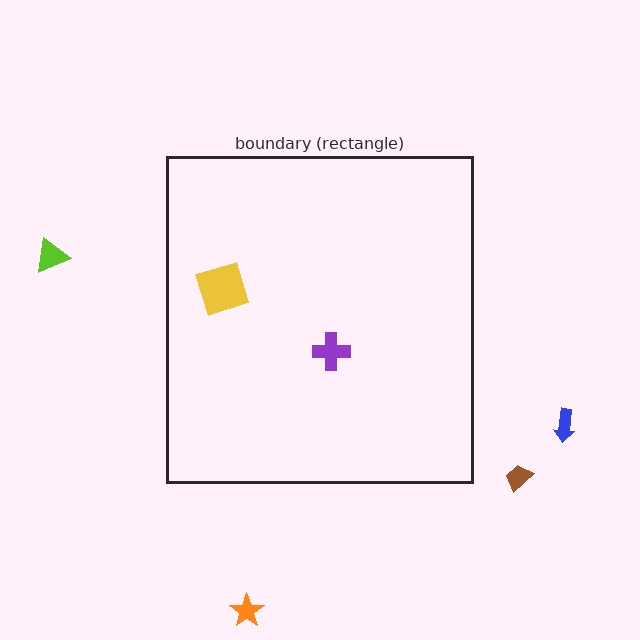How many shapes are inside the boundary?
2 inside, 4 outside.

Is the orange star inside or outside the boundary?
Outside.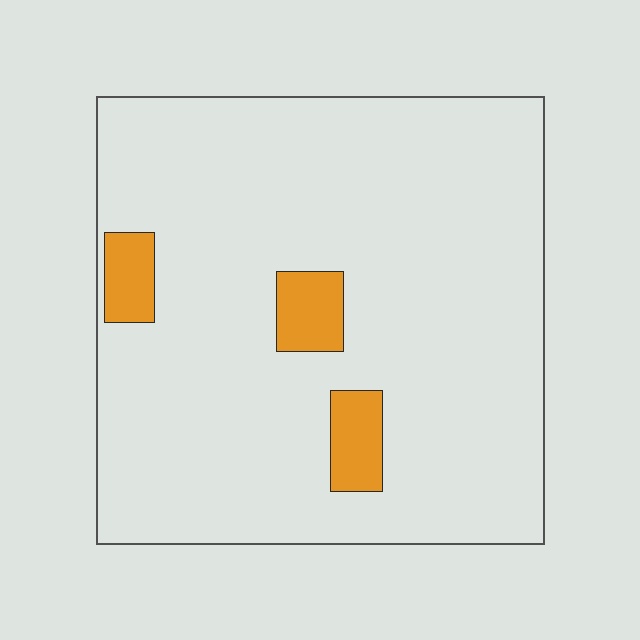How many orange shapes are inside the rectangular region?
3.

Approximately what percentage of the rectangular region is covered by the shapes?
Approximately 10%.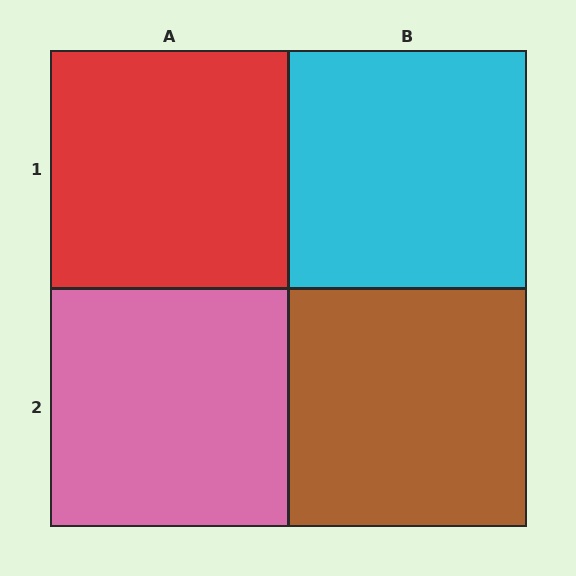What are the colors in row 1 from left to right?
Red, cyan.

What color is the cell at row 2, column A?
Pink.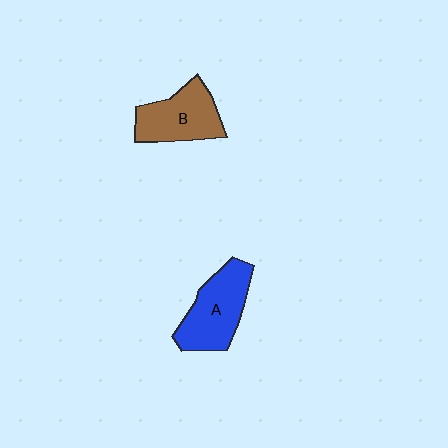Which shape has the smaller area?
Shape B (brown).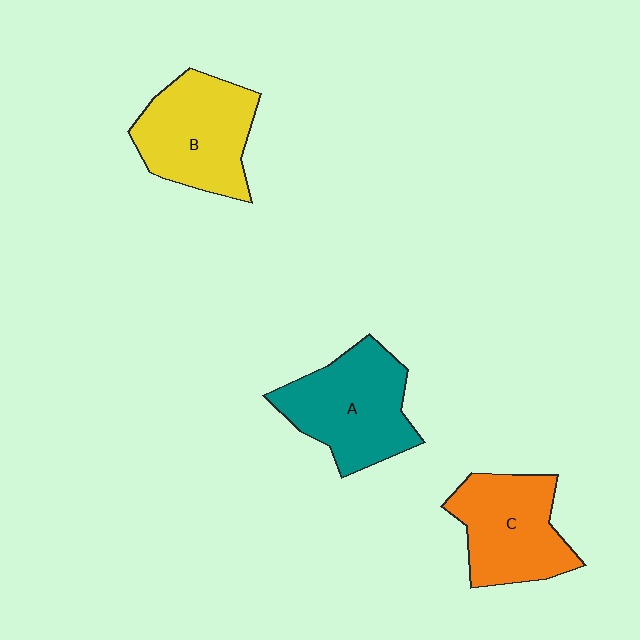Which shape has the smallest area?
Shape C (orange).